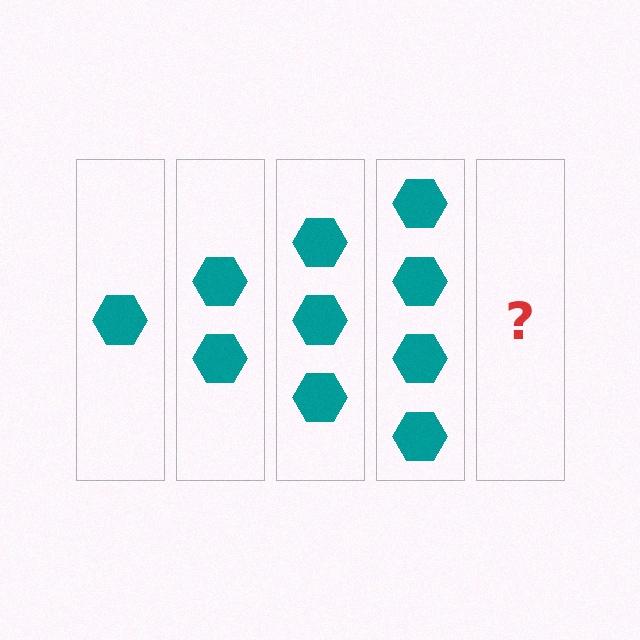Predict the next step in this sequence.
The next step is 5 hexagons.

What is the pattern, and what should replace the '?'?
The pattern is that each step adds one more hexagon. The '?' should be 5 hexagons.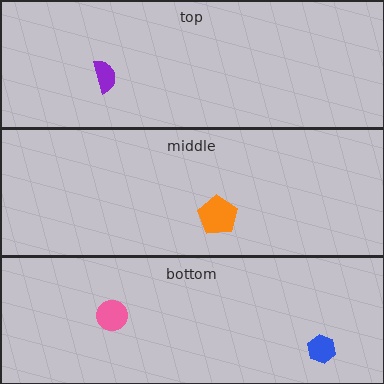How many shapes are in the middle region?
1.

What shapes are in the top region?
The purple semicircle.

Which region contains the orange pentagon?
The middle region.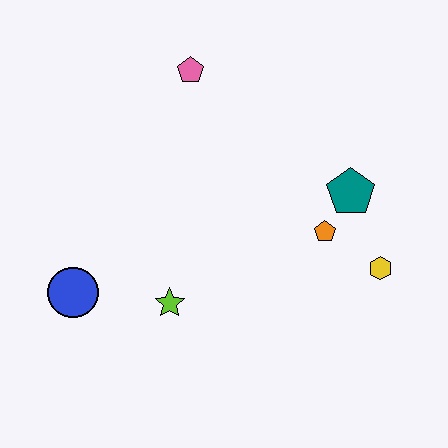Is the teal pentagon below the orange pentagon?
No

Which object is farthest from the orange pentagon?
The blue circle is farthest from the orange pentagon.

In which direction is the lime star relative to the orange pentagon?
The lime star is to the left of the orange pentagon.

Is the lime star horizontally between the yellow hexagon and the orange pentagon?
No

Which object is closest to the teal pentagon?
The orange pentagon is closest to the teal pentagon.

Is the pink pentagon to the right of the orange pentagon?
No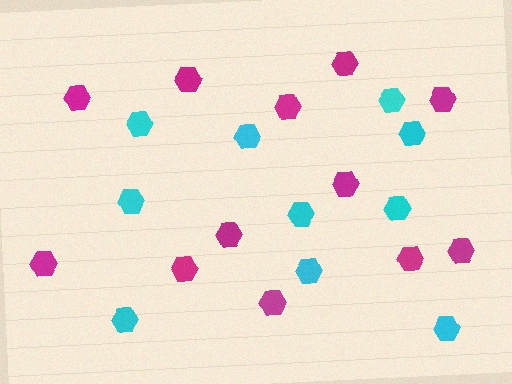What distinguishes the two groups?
There are 2 groups: one group of magenta hexagons (12) and one group of cyan hexagons (10).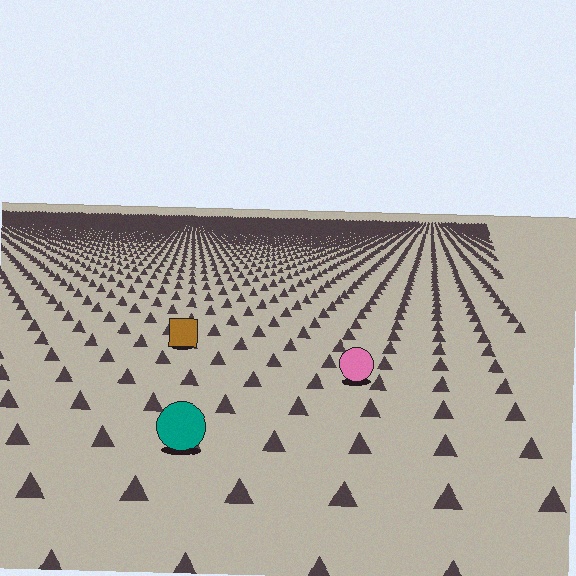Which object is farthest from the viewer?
The brown square is farthest from the viewer. It appears smaller and the ground texture around it is denser.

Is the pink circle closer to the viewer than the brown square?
Yes. The pink circle is closer — you can tell from the texture gradient: the ground texture is coarser near it.